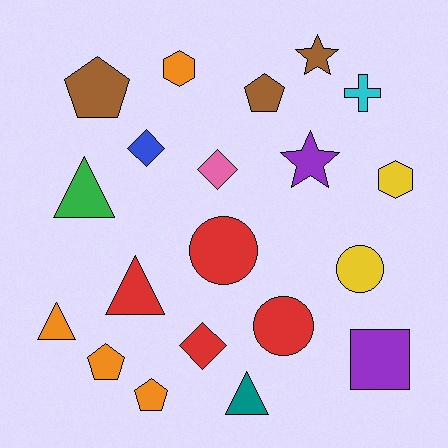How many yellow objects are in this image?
There are 2 yellow objects.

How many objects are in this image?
There are 20 objects.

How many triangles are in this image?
There are 4 triangles.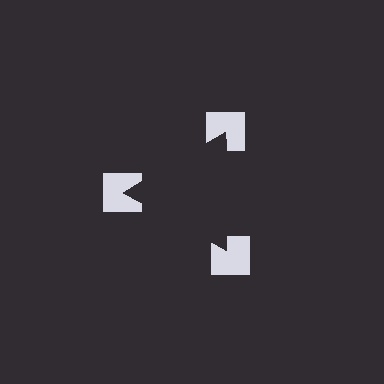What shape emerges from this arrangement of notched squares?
An illusory triangle — its edges are inferred from the aligned wedge cuts in the notched squares, not physically drawn.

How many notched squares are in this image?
There are 3 — one at each vertex of the illusory triangle.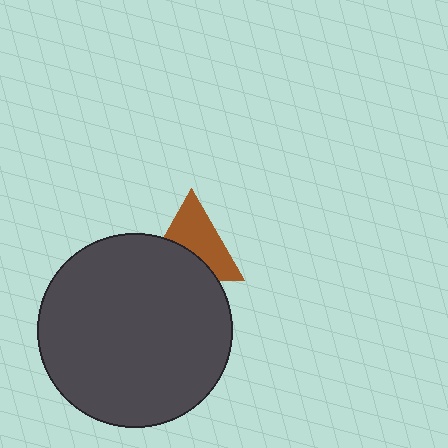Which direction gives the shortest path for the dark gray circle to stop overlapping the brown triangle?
Moving down gives the shortest separation.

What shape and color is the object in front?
The object in front is a dark gray circle.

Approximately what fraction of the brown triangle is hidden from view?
Roughly 42% of the brown triangle is hidden behind the dark gray circle.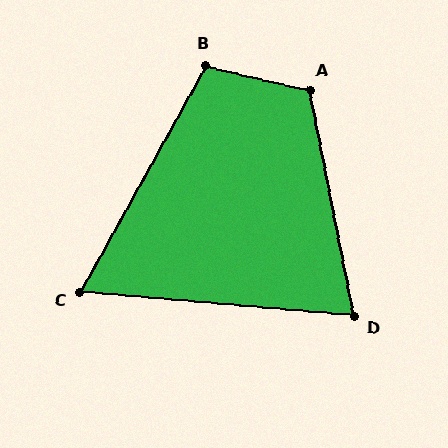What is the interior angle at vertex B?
Approximately 106 degrees (obtuse).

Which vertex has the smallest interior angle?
C, at approximately 66 degrees.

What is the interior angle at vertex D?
Approximately 74 degrees (acute).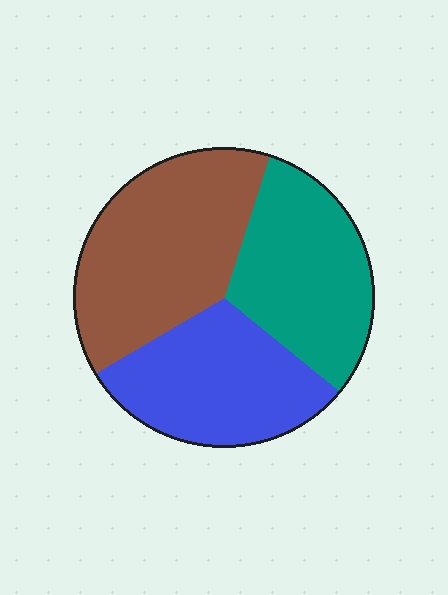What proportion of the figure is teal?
Teal covers roughly 30% of the figure.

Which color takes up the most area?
Brown, at roughly 40%.